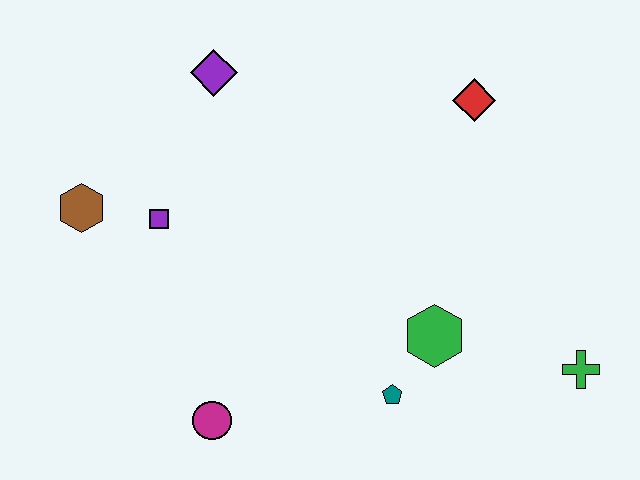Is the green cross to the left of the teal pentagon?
No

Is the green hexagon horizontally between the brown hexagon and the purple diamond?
No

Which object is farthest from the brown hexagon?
The green cross is farthest from the brown hexagon.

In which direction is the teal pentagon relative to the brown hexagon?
The teal pentagon is to the right of the brown hexagon.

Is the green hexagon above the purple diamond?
No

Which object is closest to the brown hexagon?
The purple square is closest to the brown hexagon.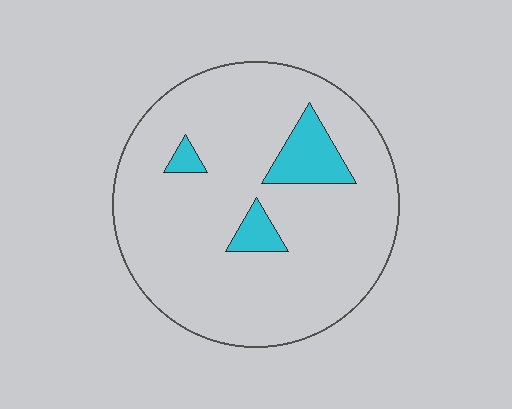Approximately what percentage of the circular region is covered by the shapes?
Approximately 10%.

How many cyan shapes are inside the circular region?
3.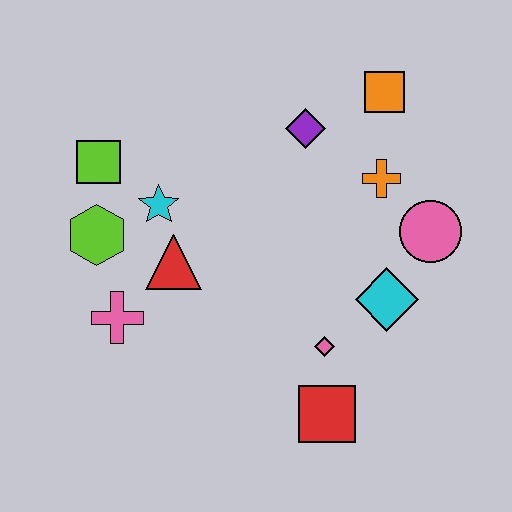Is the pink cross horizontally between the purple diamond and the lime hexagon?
Yes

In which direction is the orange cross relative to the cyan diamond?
The orange cross is above the cyan diamond.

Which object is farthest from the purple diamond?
The red square is farthest from the purple diamond.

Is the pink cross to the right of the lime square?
Yes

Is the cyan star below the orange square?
Yes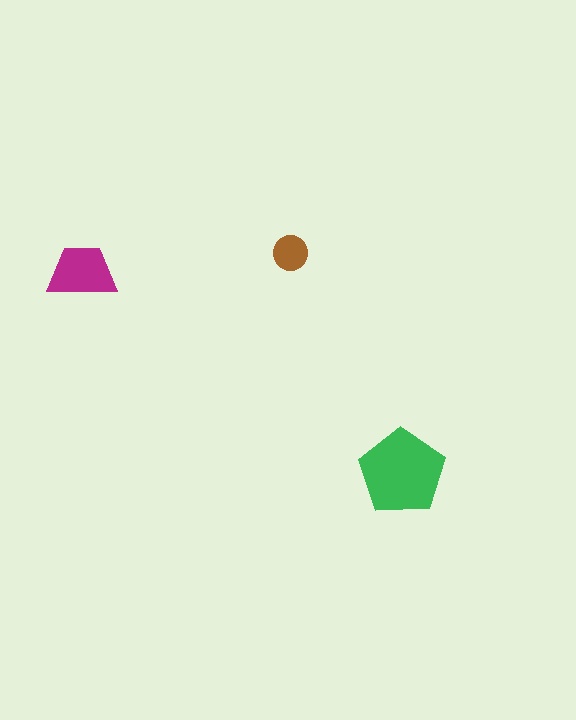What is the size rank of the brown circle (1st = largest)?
3rd.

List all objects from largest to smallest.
The green pentagon, the magenta trapezoid, the brown circle.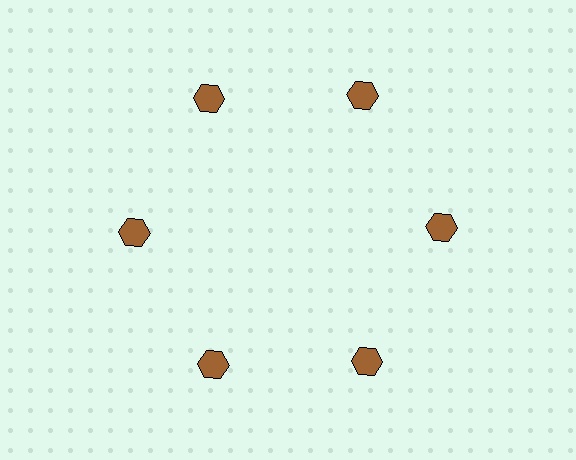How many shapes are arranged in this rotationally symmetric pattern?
There are 6 shapes, arranged in 6 groups of 1.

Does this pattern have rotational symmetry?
Yes, this pattern has 6-fold rotational symmetry. It looks the same after rotating 60 degrees around the center.